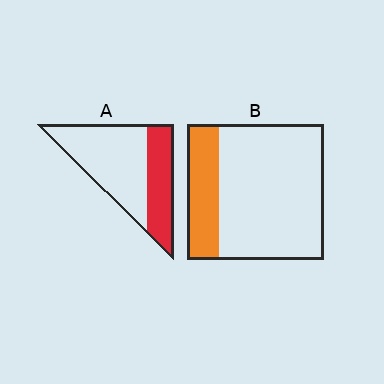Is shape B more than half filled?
No.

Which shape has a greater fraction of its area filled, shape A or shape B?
Shape A.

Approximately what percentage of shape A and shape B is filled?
A is approximately 35% and B is approximately 25%.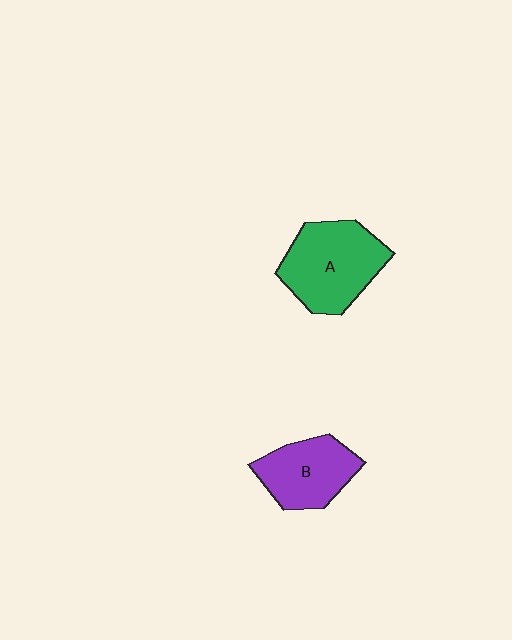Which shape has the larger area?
Shape A (green).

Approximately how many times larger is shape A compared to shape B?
Approximately 1.3 times.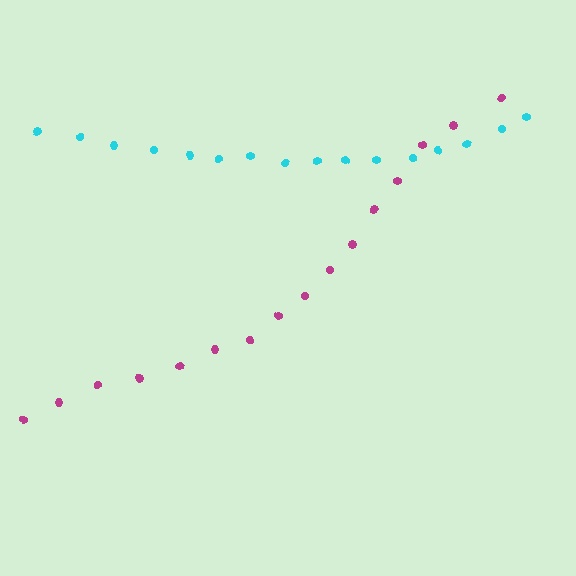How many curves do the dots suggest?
There are 2 distinct paths.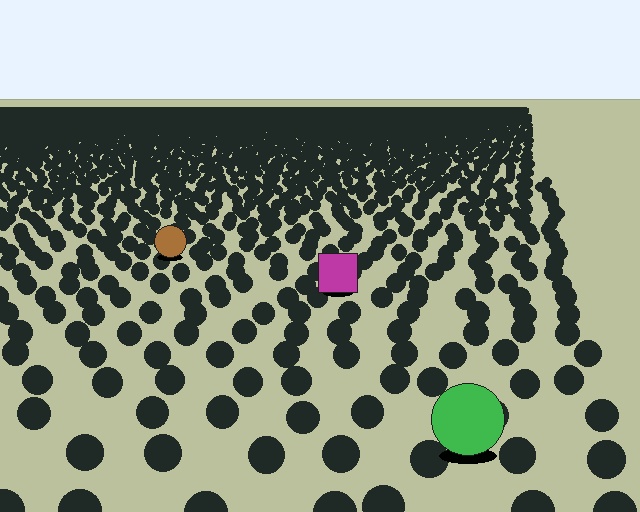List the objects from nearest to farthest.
From nearest to farthest: the green circle, the magenta square, the brown circle.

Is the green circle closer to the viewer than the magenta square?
Yes. The green circle is closer — you can tell from the texture gradient: the ground texture is coarser near it.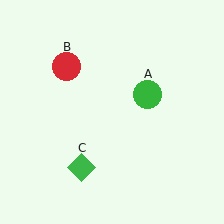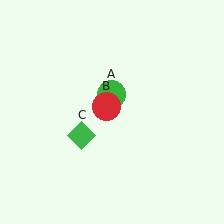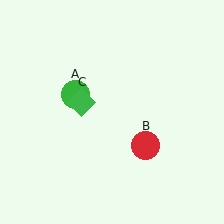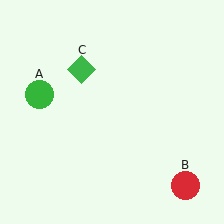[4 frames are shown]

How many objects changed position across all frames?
3 objects changed position: green circle (object A), red circle (object B), green diamond (object C).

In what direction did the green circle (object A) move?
The green circle (object A) moved left.